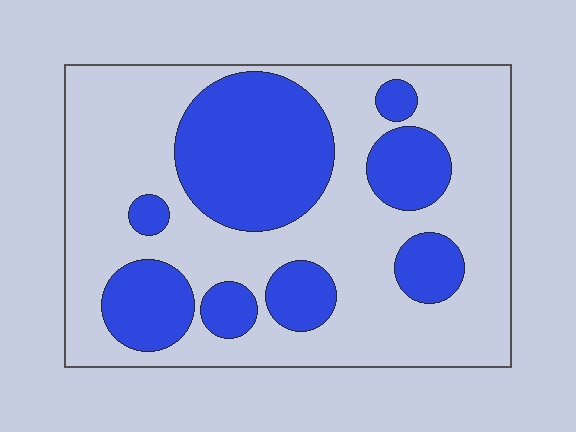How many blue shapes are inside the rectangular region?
8.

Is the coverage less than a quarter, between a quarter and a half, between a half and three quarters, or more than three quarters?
Between a quarter and a half.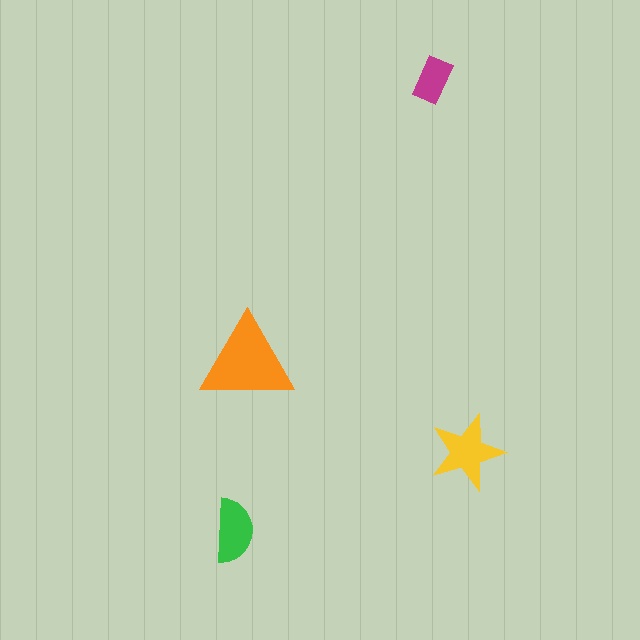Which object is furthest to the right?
The yellow star is rightmost.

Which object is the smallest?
The magenta rectangle.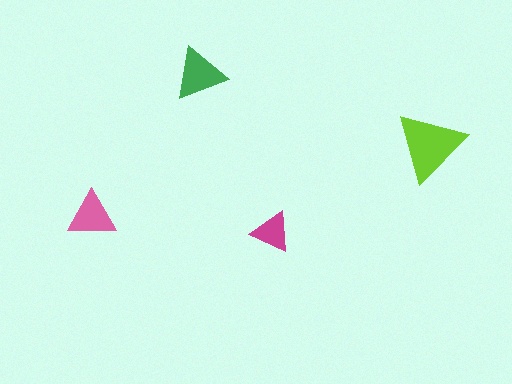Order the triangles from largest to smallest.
the lime one, the green one, the pink one, the magenta one.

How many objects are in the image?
There are 4 objects in the image.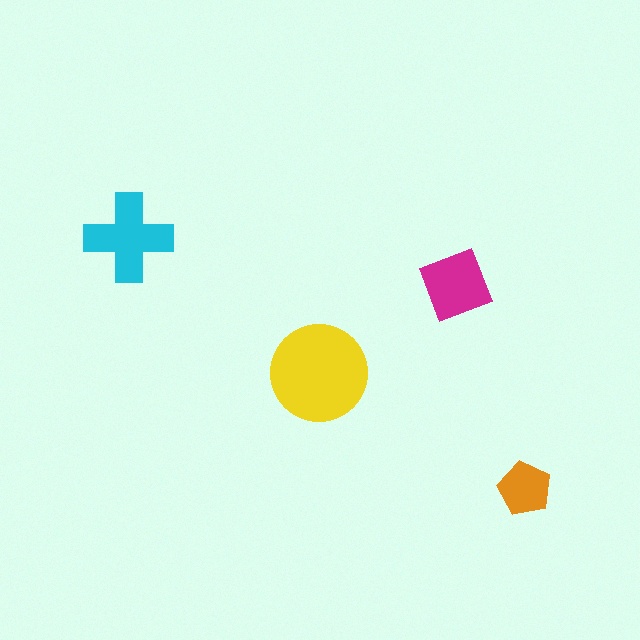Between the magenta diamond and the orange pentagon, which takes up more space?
The magenta diamond.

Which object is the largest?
The yellow circle.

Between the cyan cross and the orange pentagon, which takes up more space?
The cyan cross.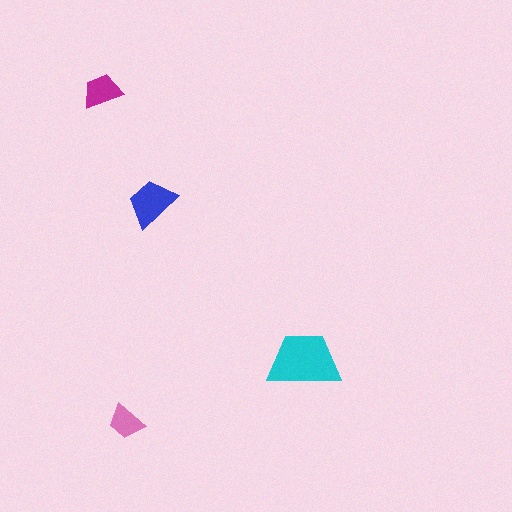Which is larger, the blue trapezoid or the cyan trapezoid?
The cyan one.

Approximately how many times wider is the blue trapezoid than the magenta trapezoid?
About 1.5 times wider.